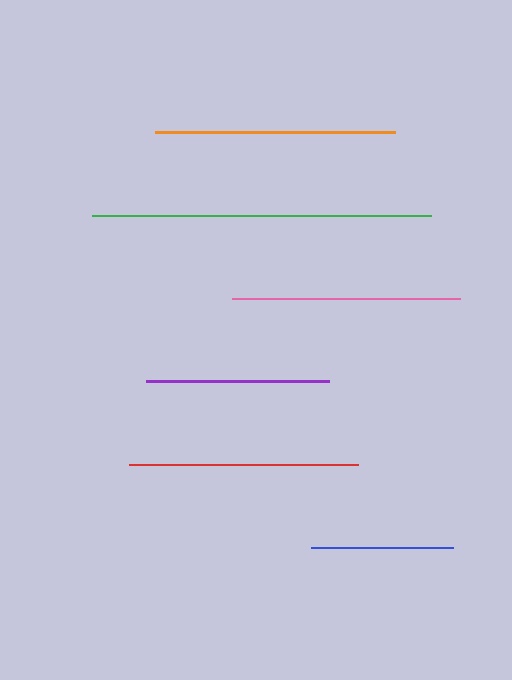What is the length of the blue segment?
The blue segment is approximately 141 pixels long.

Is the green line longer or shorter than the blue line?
The green line is longer than the blue line.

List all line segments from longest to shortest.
From longest to shortest: green, orange, red, pink, purple, blue.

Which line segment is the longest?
The green line is the longest at approximately 340 pixels.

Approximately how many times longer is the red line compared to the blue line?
The red line is approximately 1.6 times the length of the blue line.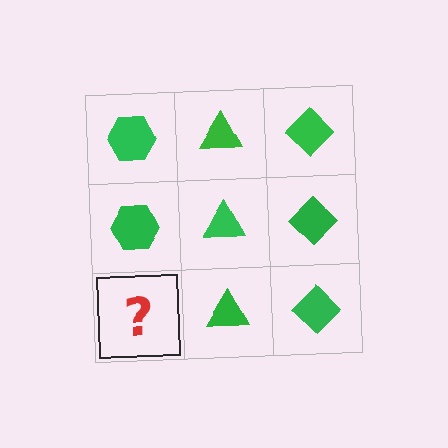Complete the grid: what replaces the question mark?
The question mark should be replaced with a green hexagon.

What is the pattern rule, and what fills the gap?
The rule is that each column has a consistent shape. The gap should be filled with a green hexagon.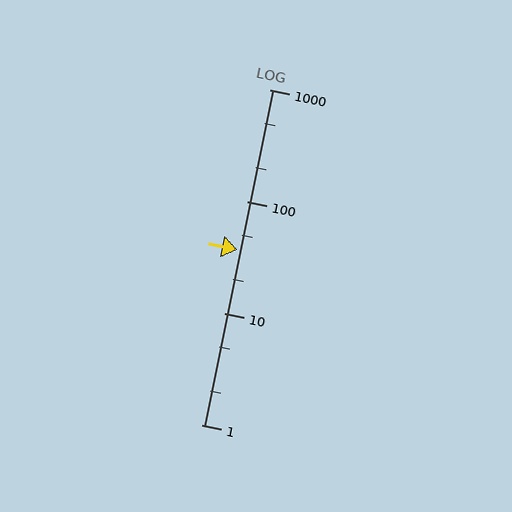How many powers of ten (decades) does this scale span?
The scale spans 3 decades, from 1 to 1000.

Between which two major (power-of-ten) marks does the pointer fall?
The pointer is between 10 and 100.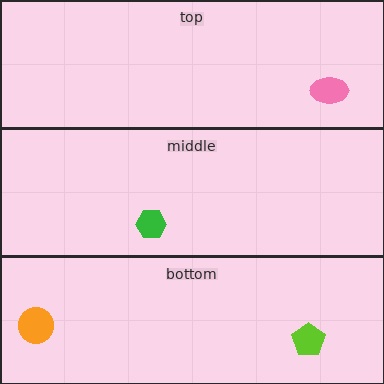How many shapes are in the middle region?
1.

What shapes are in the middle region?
The green hexagon.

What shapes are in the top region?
The pink ellipse.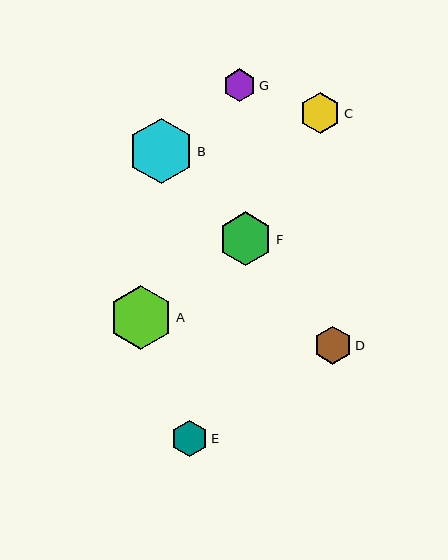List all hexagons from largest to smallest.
From largest to smallest: B, A, F, C, D, E, G.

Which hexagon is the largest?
Hexagon B is the largest with a size of approximately 65 pixels.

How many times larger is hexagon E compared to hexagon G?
Hexagon E is approximately 1.1 times the size of hexagon G.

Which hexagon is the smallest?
Hexagon G is the smallest with a size of approximately 33 pixels.